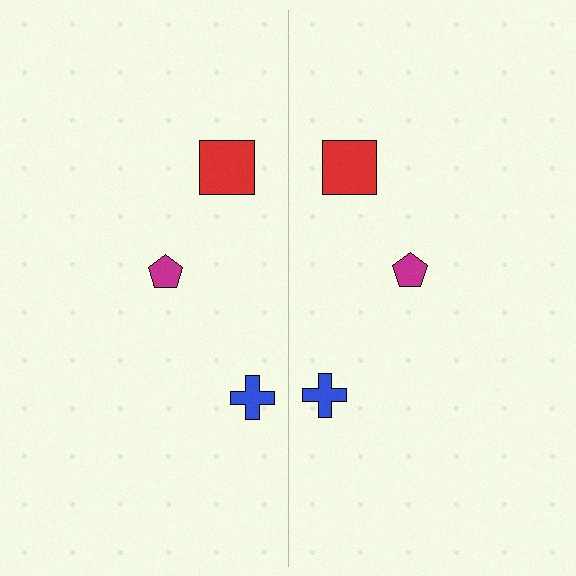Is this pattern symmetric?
Yes, this pattern has bilateral (reflection) symmetry.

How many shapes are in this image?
There are 6 shapes in this image.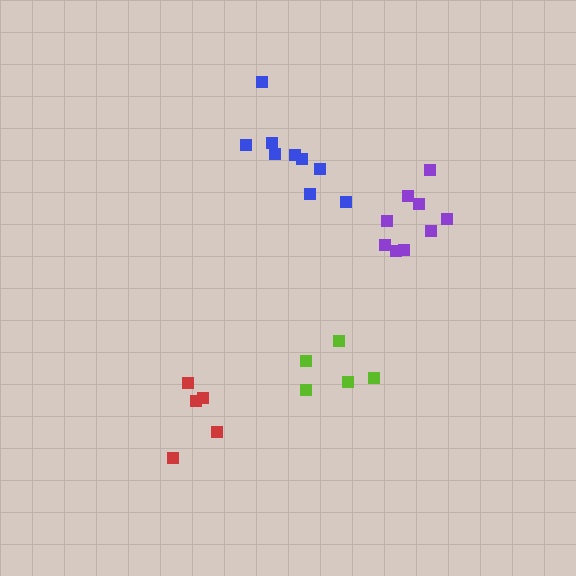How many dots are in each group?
Group 1: 5 dots, Group 2: 9 dots, Group 3: 5 dots, Group 4: 9 dots (28 total).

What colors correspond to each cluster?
The clusters are colored: lime, blue, red, purple.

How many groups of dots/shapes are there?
There are 4 groups.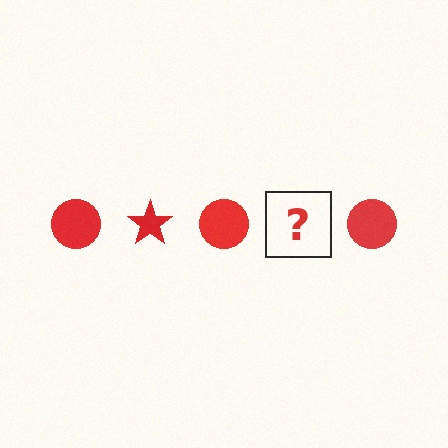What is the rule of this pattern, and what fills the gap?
The rule is that the pattern cycles through circle, star shapes in red. The gap should be filled with a red star.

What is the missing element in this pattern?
The missing element is a red star.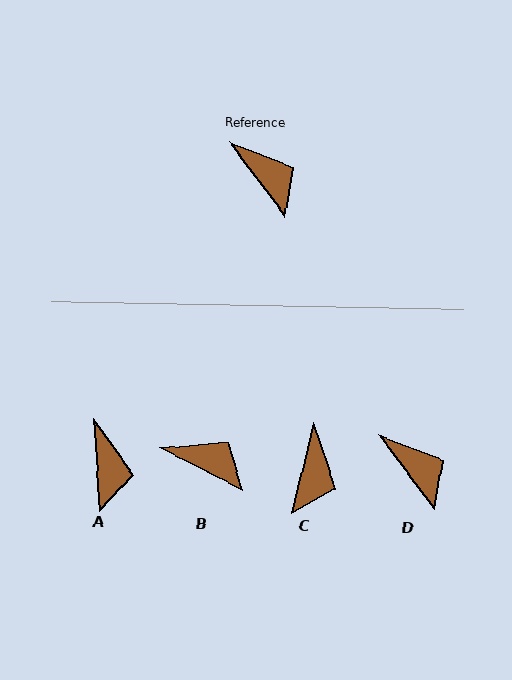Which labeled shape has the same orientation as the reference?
D.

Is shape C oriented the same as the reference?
No, it is off by about 51 degrees.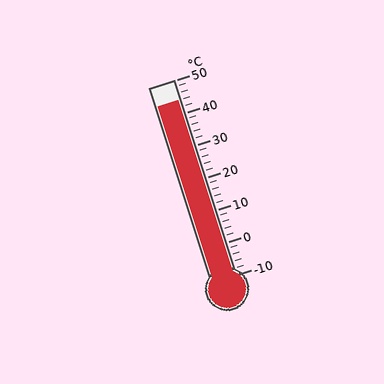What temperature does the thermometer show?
The thermometer shows approximately 44°C.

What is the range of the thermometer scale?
The thermometer scale ranges from -10°C to 50°C.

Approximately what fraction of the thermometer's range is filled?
The thermometer is filled to approximately 90% of its range.